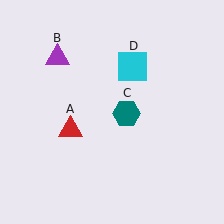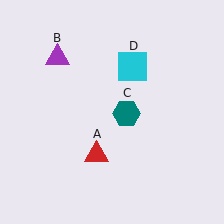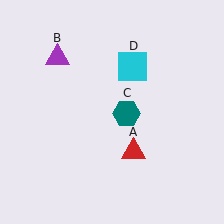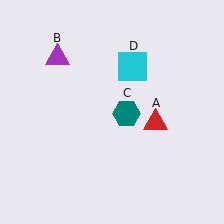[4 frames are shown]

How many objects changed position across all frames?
1 object changed position: red triangle (object A).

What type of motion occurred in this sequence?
The red triangle (object A) rotated counterclockwise around the center of the scene.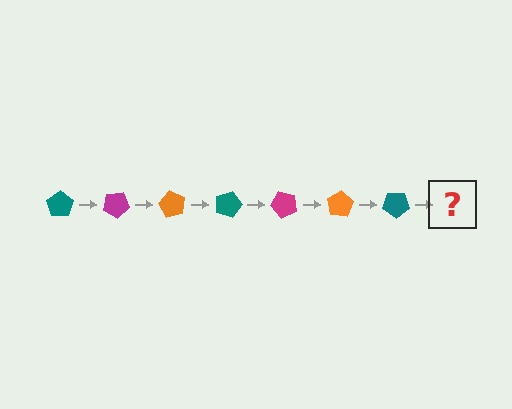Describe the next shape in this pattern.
It should be a magenta pentagon, rotated 210 degrees from the start.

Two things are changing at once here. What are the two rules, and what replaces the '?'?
The two rules are that it rotates 30 degrees each step and the color cycles through teal, magenta, and orange. The '?' should be a magenta pentagon, rotated 210 degrees from the start.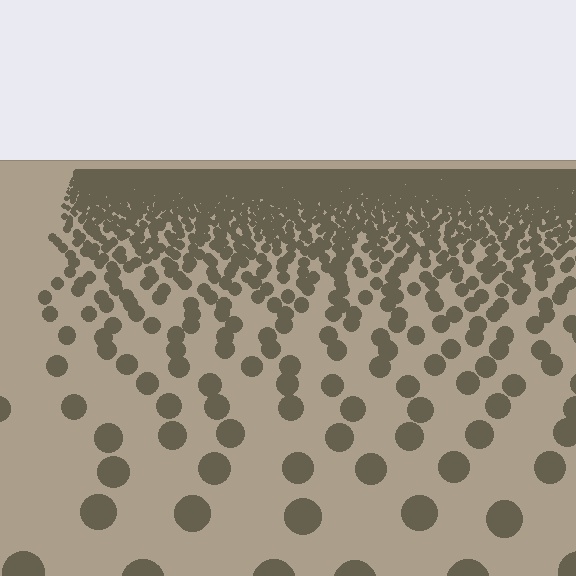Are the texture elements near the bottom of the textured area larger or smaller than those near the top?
Larger. Near the bottom, elements are closer to the viewer and appear at a bigger on-screen size.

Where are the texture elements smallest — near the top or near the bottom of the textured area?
Near the top.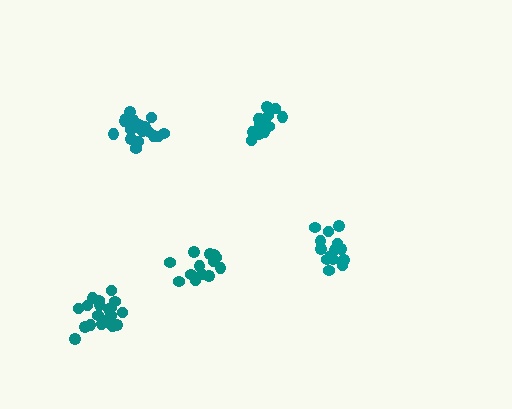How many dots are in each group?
Group 1: 14 dots, Group 2: 20 dots, Group 3: 20 dots, Group 4: 14 dots, Group 5: 14 dots (82 total).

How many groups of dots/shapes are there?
There are 5 groups.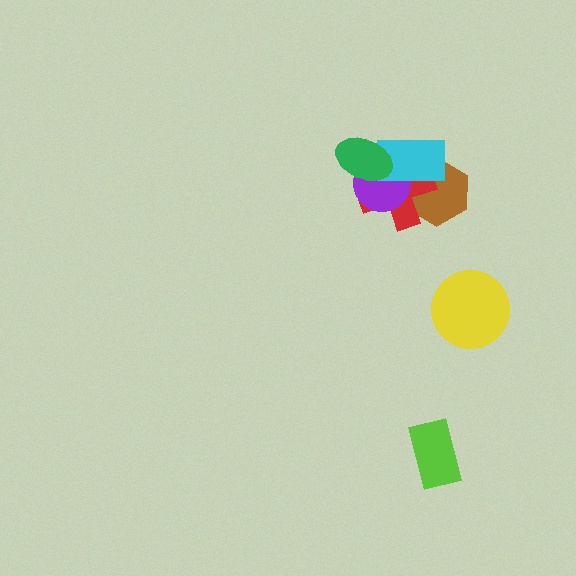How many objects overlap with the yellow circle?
0 objects overlap with the yellow circle.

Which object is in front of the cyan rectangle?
The green ellipse is in front of the cyan rectangle.